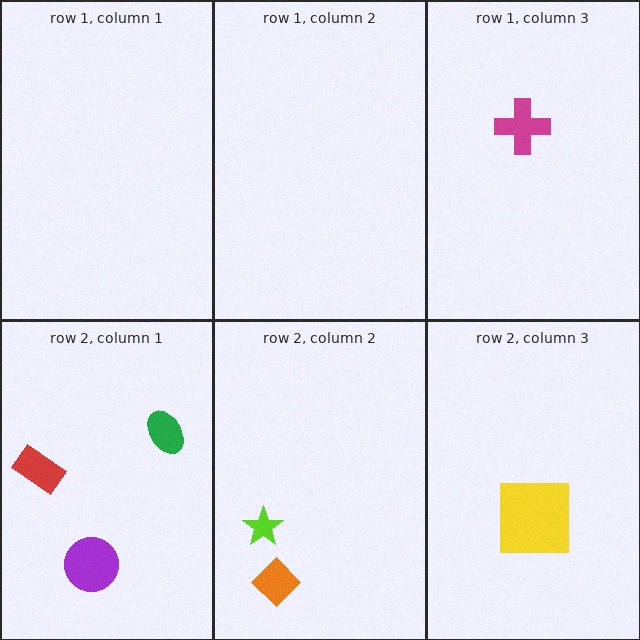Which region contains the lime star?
The row 2, column 2 region.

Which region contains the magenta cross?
The row 1, column 3 region.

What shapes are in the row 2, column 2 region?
The orange diamond, the lime star.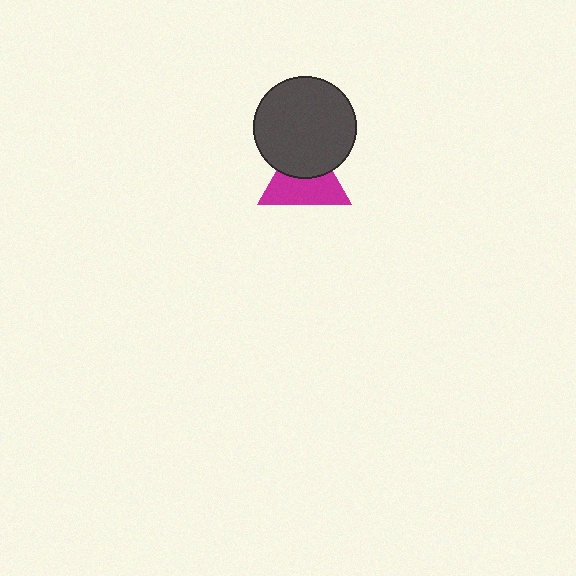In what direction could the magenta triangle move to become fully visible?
The magenta triangle could move down. That would shift it out from behind the dark gray circle entirely.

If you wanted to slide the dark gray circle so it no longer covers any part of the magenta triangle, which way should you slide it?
Slide it up — that is the most direct way to separate the two shapes.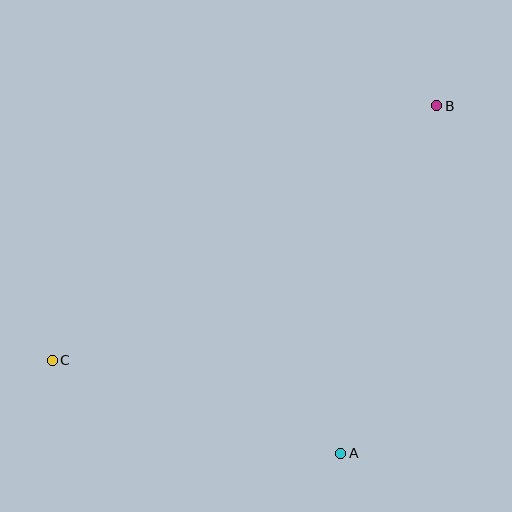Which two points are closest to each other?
Points A and C are closest to each other.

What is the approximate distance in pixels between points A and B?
The distance between A and B is approximately 361 pixels.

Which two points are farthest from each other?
Points B and C are farthest from each other.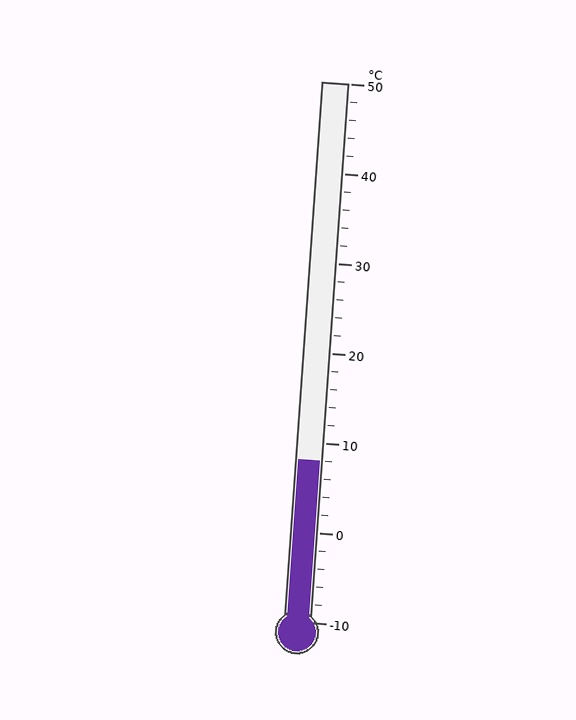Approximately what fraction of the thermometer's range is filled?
The thermometer is filled to approximately 30% of its range.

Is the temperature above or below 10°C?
The temperature is below 10°C.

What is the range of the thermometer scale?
The thermometer scale ranges from -10°C to 50°C.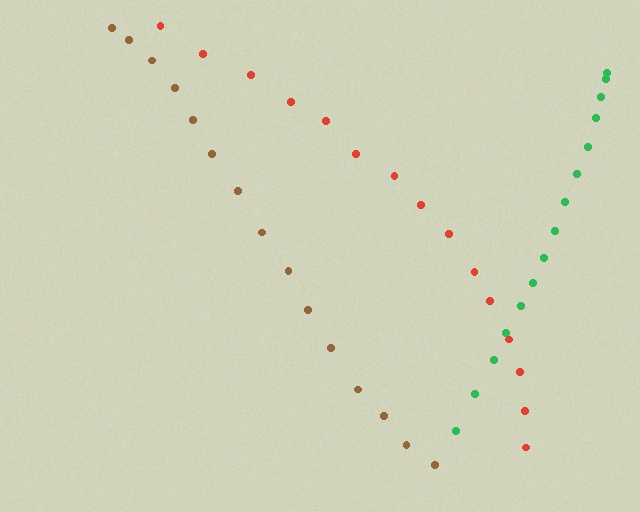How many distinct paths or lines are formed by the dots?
There are 3 distinct paths.